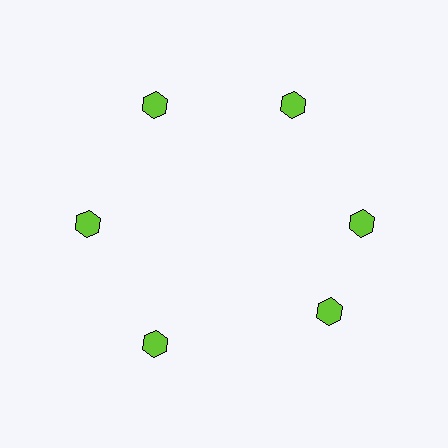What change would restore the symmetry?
The symmetry would be restored by rotating it back into even spacing with its neighbors so that all 6 hexagons sit at equal angles and equal distance from the center.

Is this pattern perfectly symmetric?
No. The 6 lime hexagons are arranged in a ring, but one element near the 5 o'clock position is rotated out of alignment along the ring, breaking the 6-fold rotational symmetry.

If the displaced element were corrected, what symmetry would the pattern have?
It would have 6-fold rotational symmetry — the pattern would map onto itself every 60 degrees.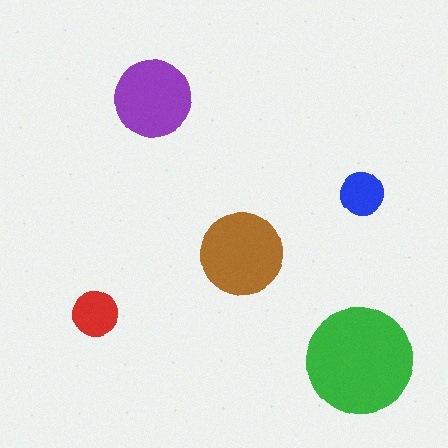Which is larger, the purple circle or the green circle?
The green one.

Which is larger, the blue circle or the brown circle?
The brown one.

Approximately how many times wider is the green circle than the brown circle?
About 1.5 times wider.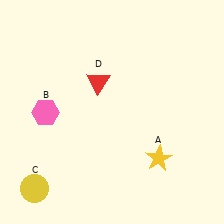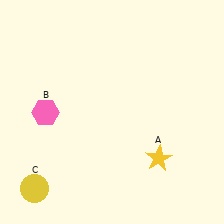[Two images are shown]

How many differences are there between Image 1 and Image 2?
There is 1 difference between the two images.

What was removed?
The red triangle (D) was removed in Image 2.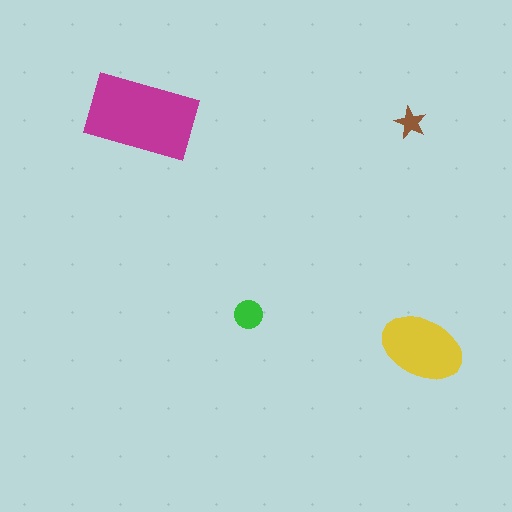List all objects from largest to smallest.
The magenta rectangle, the yellow ellipse, the green circle, the brown star.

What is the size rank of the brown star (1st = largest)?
4th.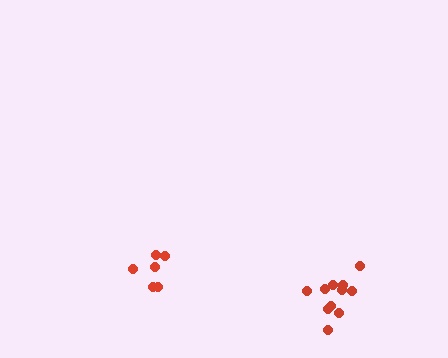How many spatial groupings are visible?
There are 2 spatial groupings.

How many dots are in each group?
Group 1: 11 dots, Group 2: 6 dots (17 total).